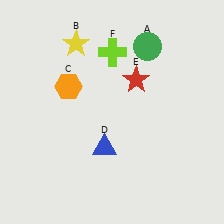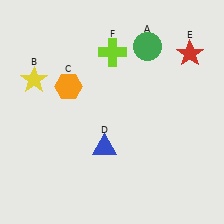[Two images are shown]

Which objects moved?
The objects that moved are: the yellow star (B), the red star (E).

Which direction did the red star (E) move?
The red star (E) moved right.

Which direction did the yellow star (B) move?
The yellow star (B) moved left.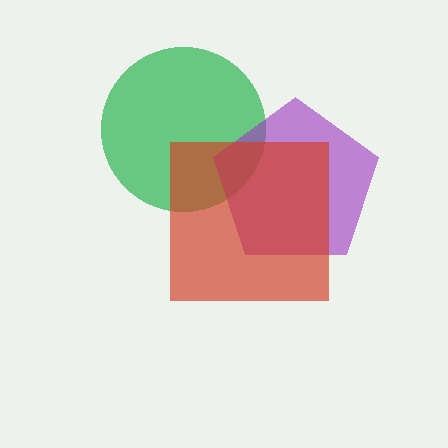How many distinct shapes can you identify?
There are 3 distinct shapes: a green circle, a purple pentagon, a red square.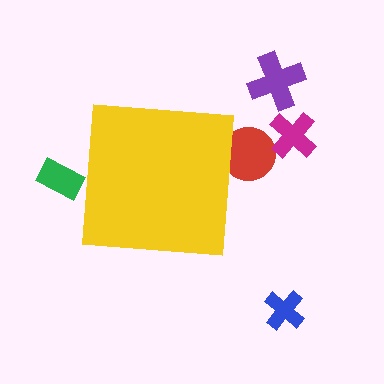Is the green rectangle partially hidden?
Yes, the green rectangle is partially hidden behind the yellow square.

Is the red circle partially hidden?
Yes, the red circle is partially hidden behind the yellow square.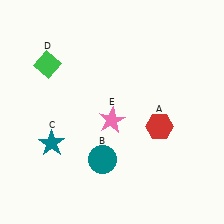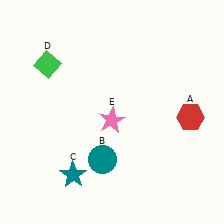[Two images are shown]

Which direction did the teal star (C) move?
The teal star (C) moved down.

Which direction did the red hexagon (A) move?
The red hexagon (A) moved right.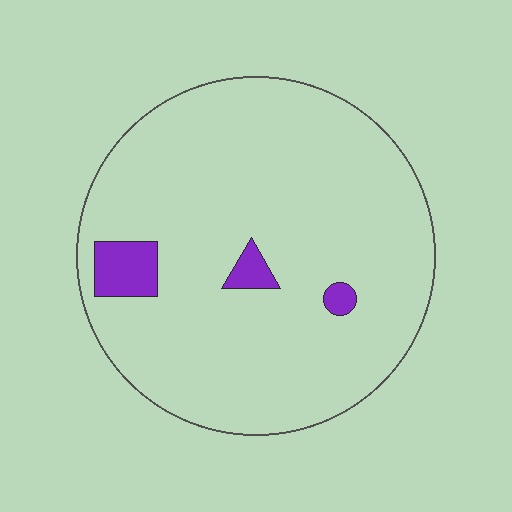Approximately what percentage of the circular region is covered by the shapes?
Approximately 5%.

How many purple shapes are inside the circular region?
3.